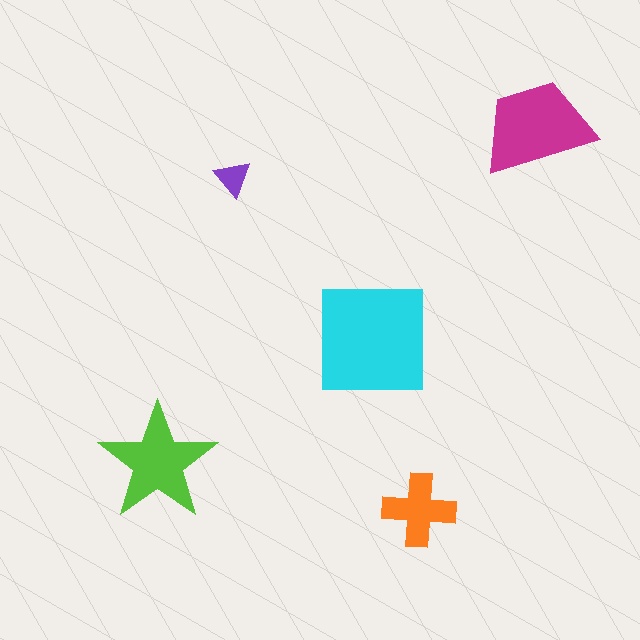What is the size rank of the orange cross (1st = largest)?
4th.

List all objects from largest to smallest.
The cyan square, the magenta trapezoid, the lime star, the orange cross, the purple triangle.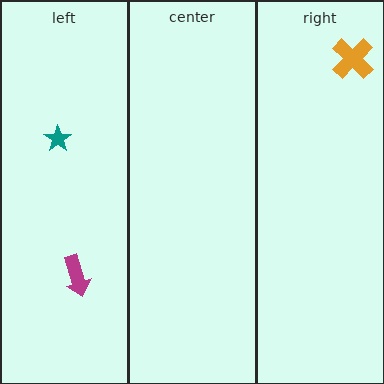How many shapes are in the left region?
2.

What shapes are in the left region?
The teal star, the magenta arrow.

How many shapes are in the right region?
1.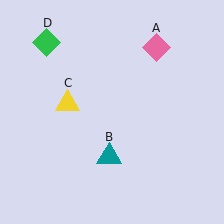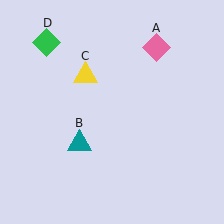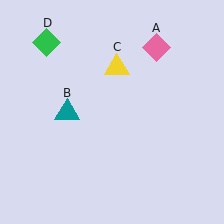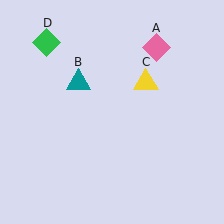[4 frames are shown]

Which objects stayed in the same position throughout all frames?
Pink diamond (object A) and green diamond (object D) remained stationary.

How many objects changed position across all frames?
2 objects changed position: teal triangle (object B), yellow triangle (object C).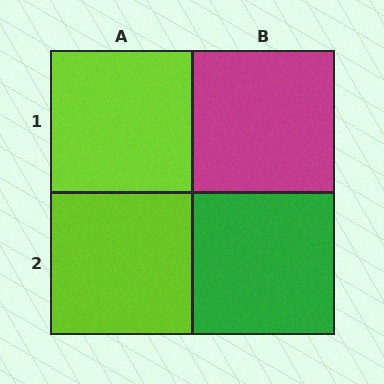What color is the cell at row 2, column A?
Lime.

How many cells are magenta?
1 cell is magenta.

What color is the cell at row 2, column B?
Green.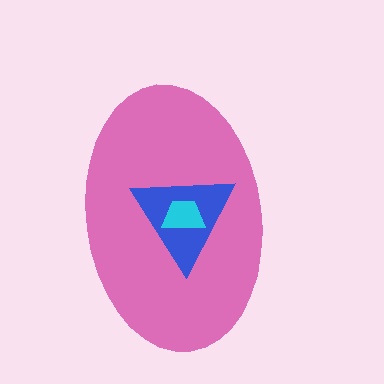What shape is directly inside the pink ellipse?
The blue triangle.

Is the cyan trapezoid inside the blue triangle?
Yes.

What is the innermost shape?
The cyan trapezoid.